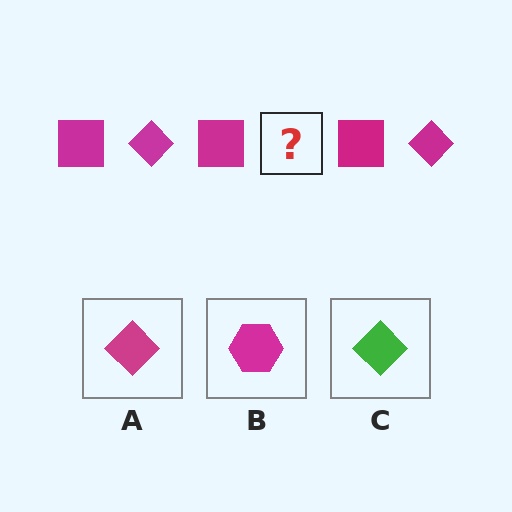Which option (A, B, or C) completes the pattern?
A.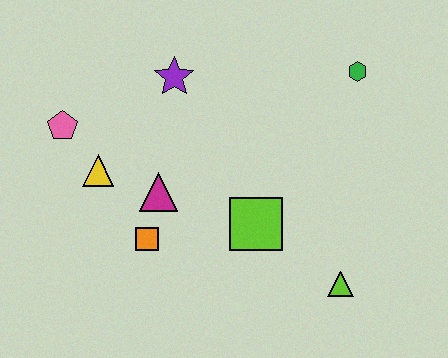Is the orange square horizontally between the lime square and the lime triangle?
No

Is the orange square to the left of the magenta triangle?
Yes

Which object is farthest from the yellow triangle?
The green hexagon is farthest from the yellow triangle.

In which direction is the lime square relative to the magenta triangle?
The lime square is to the right of the magenta triangle.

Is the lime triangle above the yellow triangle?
No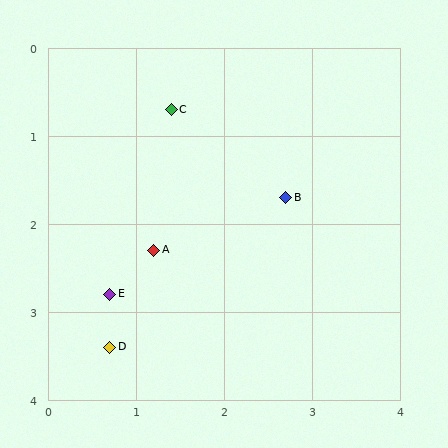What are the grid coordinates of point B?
Point B is at approximately (2.7, 1.7).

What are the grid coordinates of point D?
Point D is at approximately (0.7, 3.4).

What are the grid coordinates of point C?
Point C is at approximately (1.4, 0.7).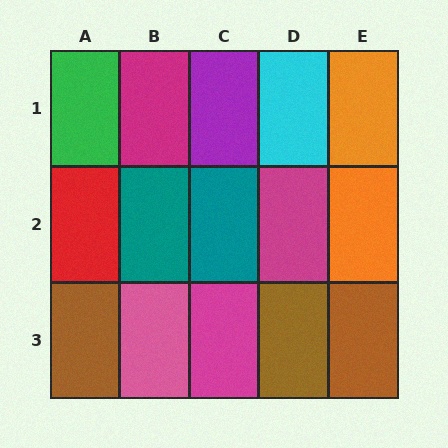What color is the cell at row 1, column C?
Purple.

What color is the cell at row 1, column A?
Green.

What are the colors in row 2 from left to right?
Red, teal, teal, magenta, orange.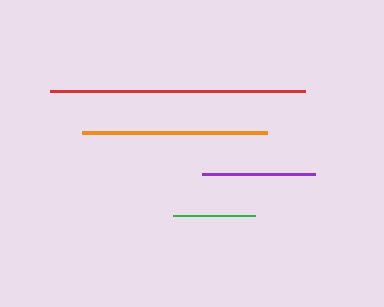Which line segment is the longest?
The red line is the longest at approximately 254 pixels.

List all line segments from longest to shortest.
From longest to shortest: red, orange, purple, green.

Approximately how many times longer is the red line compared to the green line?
The red line is approximately 3.1 times the length of the green line.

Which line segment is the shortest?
The green line is the shortest at approximately 82 pixels.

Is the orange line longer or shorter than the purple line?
The orange line is longer than the purple line.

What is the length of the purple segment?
The purple segment is approximately 113 pixels long.